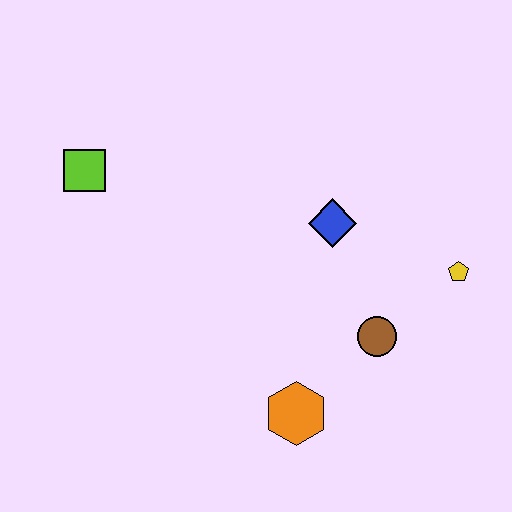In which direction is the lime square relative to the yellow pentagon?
The lime square is to the left of the yellow pentagon.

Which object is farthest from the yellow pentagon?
The lime square is farthest from the yellow pentagon.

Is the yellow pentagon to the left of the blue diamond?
No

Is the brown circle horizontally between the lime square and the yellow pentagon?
Yes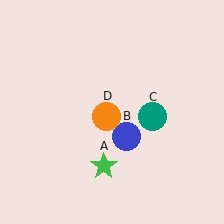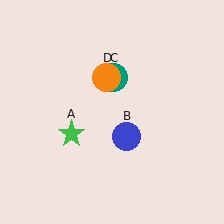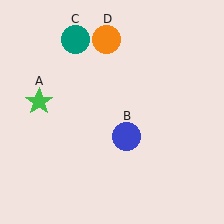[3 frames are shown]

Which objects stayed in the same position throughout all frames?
Blue circle (object B) remained stationary.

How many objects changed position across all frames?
3 objects changed position: green star (object A), teal circle (object C), orange circle (object D).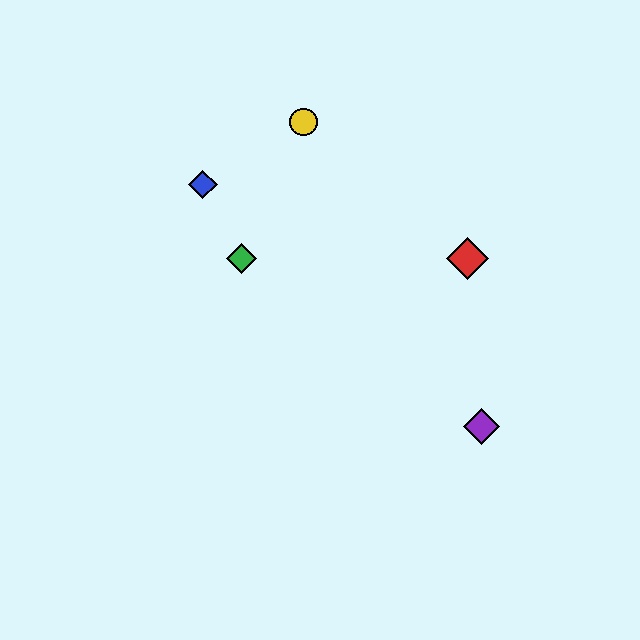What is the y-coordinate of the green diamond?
The green diamond is at y≈259.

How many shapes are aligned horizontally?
2 shapes (the red diamond, the green diamond) are aligned horizontally.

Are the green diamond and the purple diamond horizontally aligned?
No, the green diamond is at y≈259 and the purple diamond is at y≈427.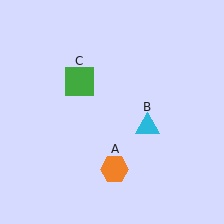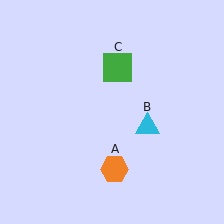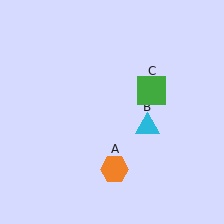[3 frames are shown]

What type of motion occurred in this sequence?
The green square (object C) rotated clockwise around the center of the scene.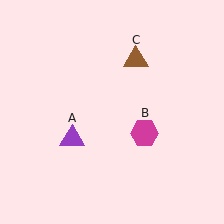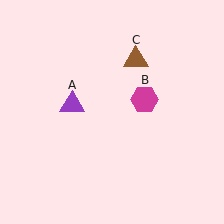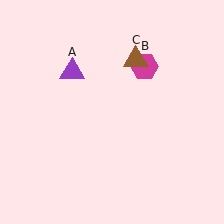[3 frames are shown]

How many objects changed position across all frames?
2 objects changed position: purple triangle (object A), magenta hexagon (object B).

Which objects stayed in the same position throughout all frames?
Brown triangle (object C) remained stationary.